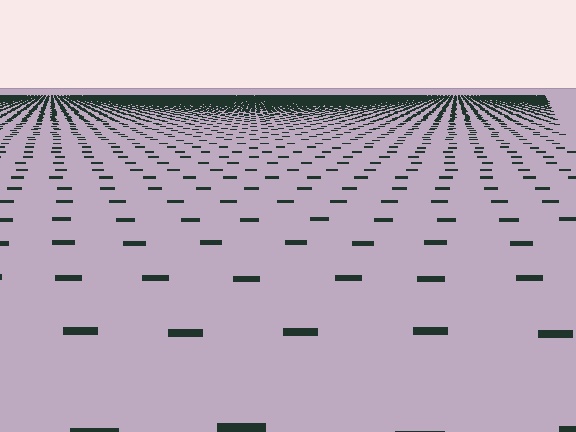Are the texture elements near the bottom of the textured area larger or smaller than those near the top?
Larger. Near the bottom, elements are closer to the viewer and appear at a bigger on-screen size.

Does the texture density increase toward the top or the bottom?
Density increases toward the top.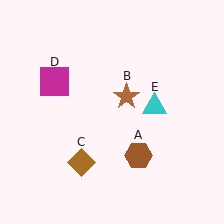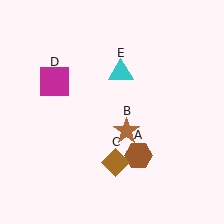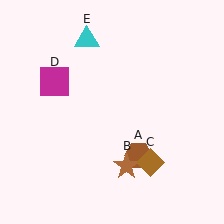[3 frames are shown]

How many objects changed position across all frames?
3 objects changed position: brown star (object B), brown diamond (object C), cyan triangle (object E).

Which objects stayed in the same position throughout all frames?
Brown hexagon (object A) and magenta square (object D) remained stationary.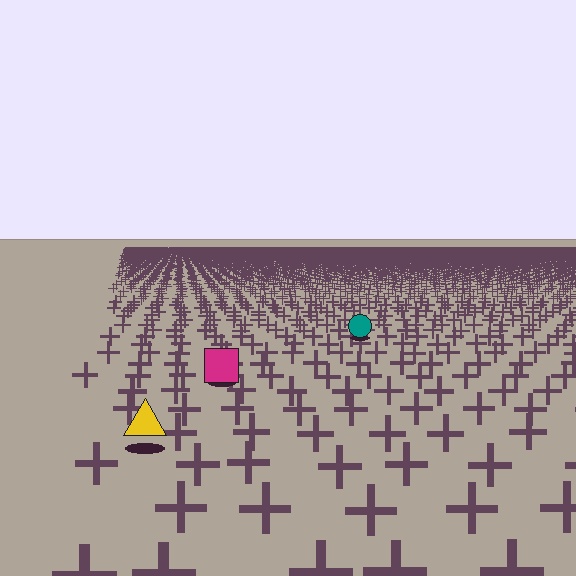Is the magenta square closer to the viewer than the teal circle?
Yes. The magenta square is closer — you can tell from the texture gradient: the ground texture is coarser near it.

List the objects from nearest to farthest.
From nearest to farthest: the yellow triangle, the magenta square, the teal circle.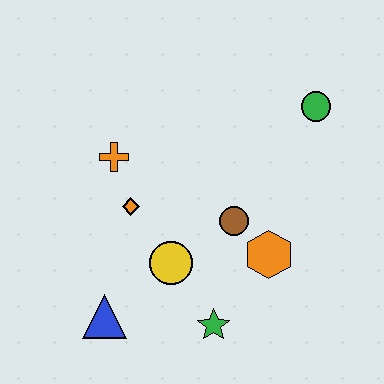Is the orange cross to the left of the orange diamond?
Yes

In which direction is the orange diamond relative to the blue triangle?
The orange diamond is above the blue triangle.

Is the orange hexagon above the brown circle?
No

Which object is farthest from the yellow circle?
The green circle is farthest from the yellow circle.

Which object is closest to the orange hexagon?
The brown circle is closest to the orange hexagon.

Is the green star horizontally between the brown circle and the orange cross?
Yes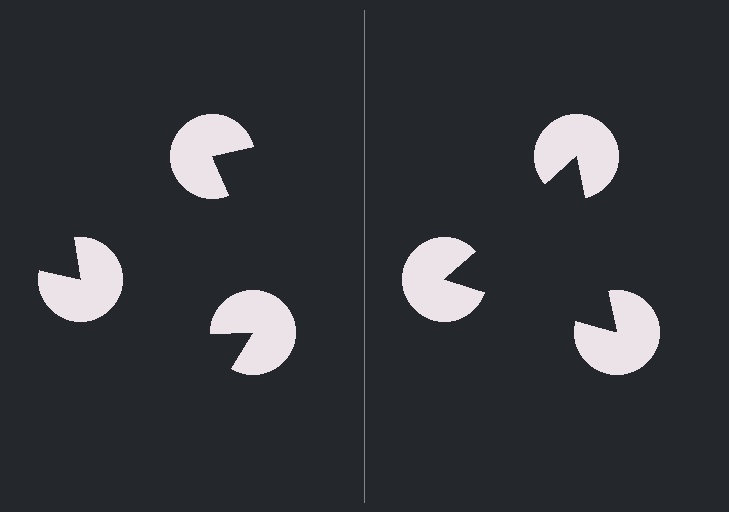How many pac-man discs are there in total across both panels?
6 — 3 on each side.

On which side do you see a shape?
An illusory triangle appears on the right side. On the left side the wedge cuts are rotated, so no coherent shape forms.